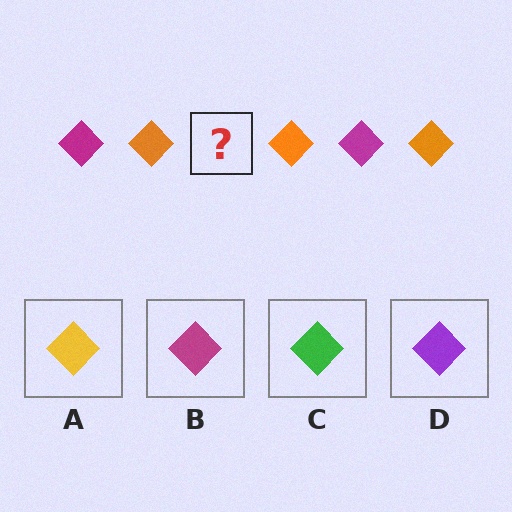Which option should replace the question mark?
Option B.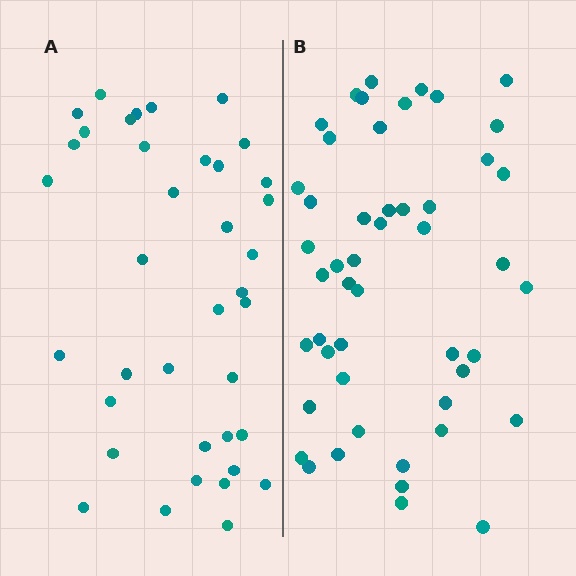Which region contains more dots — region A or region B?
Region B (the right region) has more dots.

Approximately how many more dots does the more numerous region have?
Region B has roughly 12 or so more dots than region A.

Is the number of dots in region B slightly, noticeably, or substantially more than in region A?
Region B has noticeably more, but not dramatically so. The ratio is roughly 1.3 to 1.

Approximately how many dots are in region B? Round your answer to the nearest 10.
About 50 dots. (The exact count is 49, which rounds to 50.)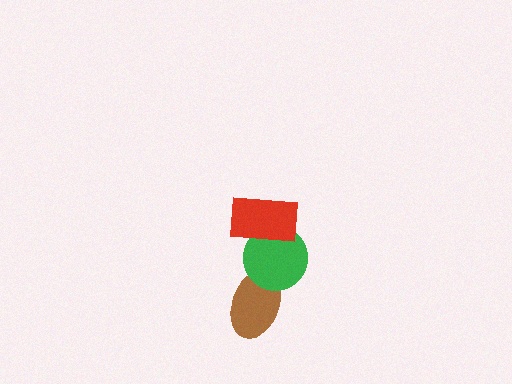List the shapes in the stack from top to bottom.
From top to bottom: the red rectangle, the green circle, the brown ellipse.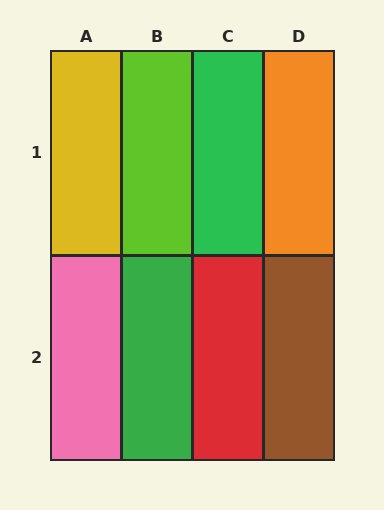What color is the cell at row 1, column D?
Orange.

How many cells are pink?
1 cell is pink.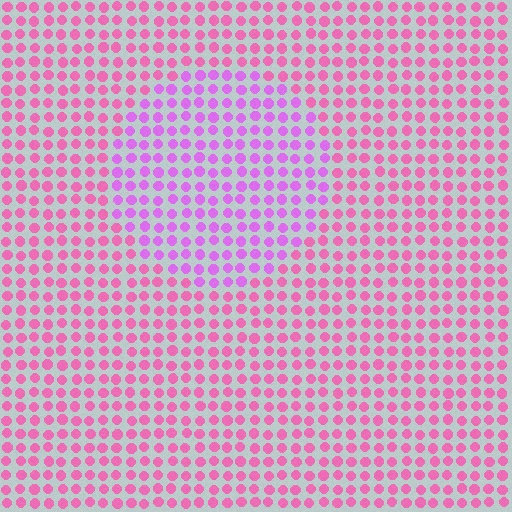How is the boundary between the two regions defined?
The boundary is defined purely by a slight shift in hue (about 34 degrees). Spacing, size, and orientation are identical on both sides.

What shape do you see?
I see a circle.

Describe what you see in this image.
The image is filled with small pink elements in a uniform arrangement. A circle-shaped region is visible where the elements are tinted to a slightly different hue, forming a subtle color boundary.